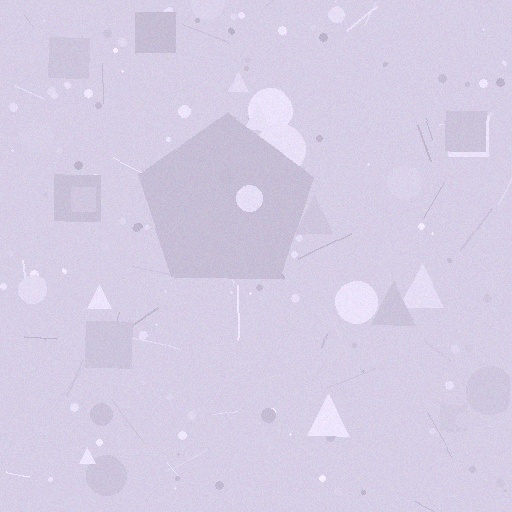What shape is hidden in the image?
A pentagon is hidden in the image.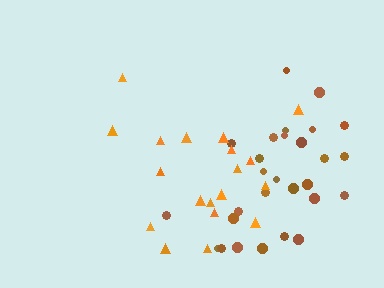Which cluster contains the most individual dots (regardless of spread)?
Brown (28).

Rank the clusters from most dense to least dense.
brown, orange.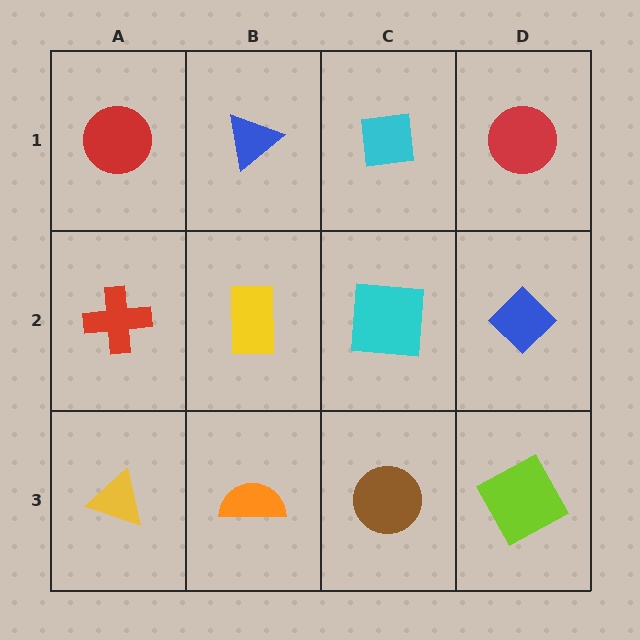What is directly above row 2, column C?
A cyan square.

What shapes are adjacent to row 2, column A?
A red circle (row 1, column A), a yellow triangle (row 3, column A), a yellow rectangle (row 2, column B).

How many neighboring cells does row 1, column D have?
2.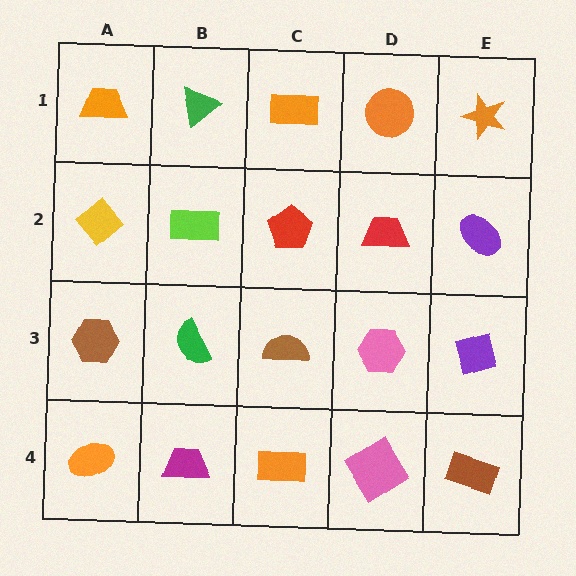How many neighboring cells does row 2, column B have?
4.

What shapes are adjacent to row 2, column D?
An orange circle (row 1, column D), a pink hexagon (row 3, column D), a red pentagon (row 2, column C), a purple ellipse (row 2, column E).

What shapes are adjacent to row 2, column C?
An orange rectangle (row 1, column C), a brown semicircle (row 3, column C), a lime rectangle (row 2, column B), a red trapezoid (row 2, column D).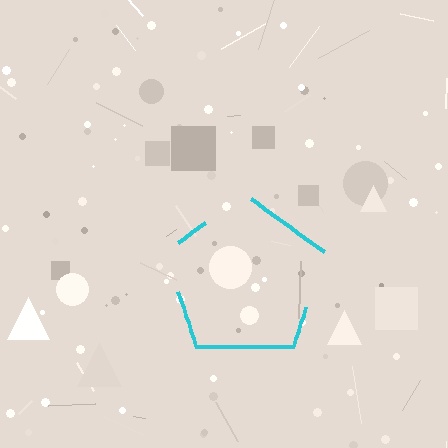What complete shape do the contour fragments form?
The contour fragments form a pentagon.